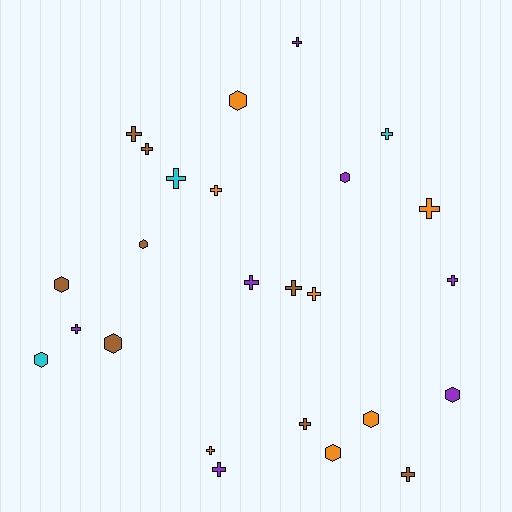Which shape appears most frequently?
Cross, with 16 objects.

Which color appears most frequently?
Brown, with 8 objects.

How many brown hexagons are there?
There are 3 brown hexagons.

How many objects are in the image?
There are 25 objects.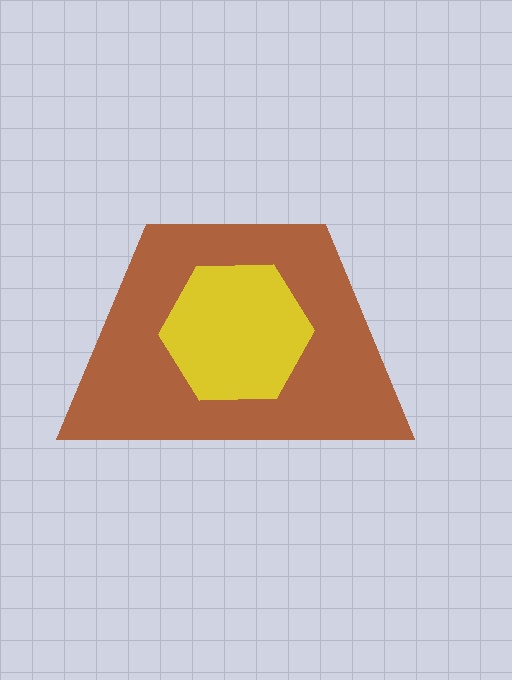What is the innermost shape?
The yellow hexagon.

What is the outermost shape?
The brown trapezoid.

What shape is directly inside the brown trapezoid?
The yellow hexagon.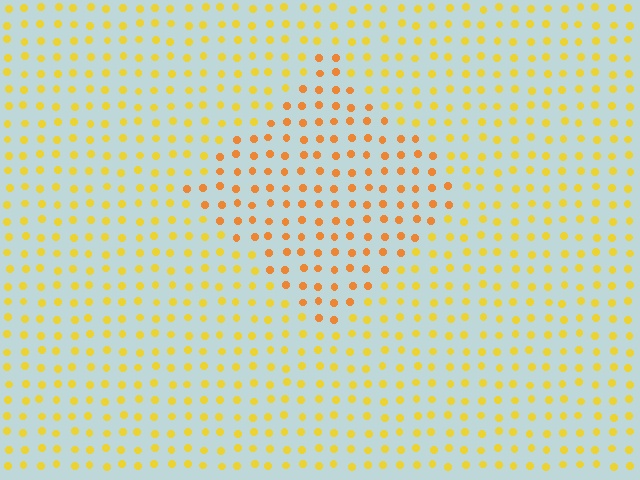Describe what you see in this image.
The image is filled with small yellow elements in a uniform arrangement. A diamond-shaped region is visible where the elements are tinted to a slightly different hue, forming a subtle color boundary.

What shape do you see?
I see a diamond.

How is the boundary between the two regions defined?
The boundary is defined purely by a slight shift in hue (about 26 degrees). Spacing, size, and orientation are identical on both sides.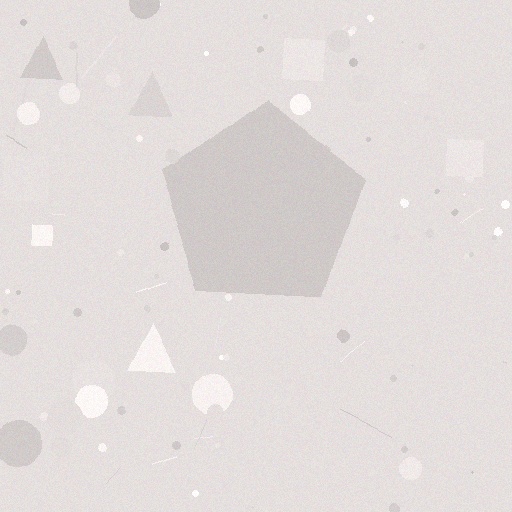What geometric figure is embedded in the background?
A pentagon is embedded in the background.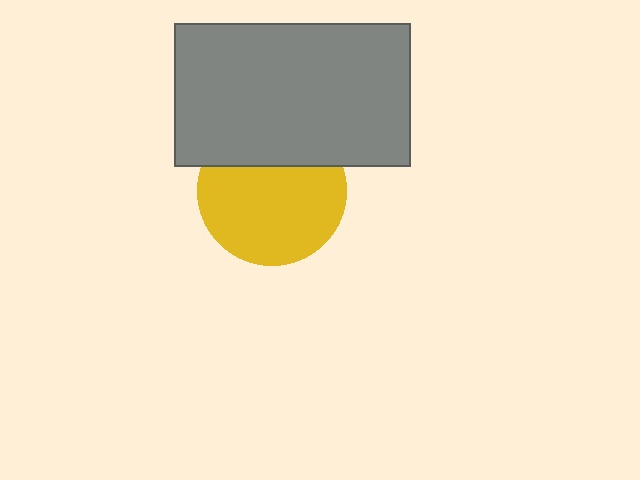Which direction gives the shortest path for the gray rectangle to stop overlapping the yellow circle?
Moving up gives the shortest separation.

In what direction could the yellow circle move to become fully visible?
The yellow circle could move down. That would shift it out from behind the gray rectangle entirely.